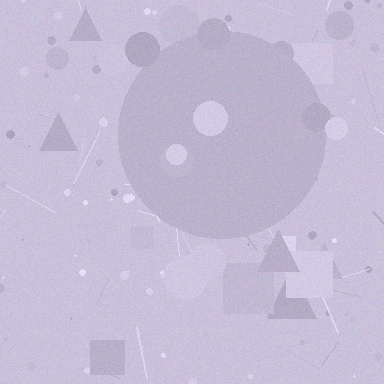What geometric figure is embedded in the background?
A circle is embedded in the background.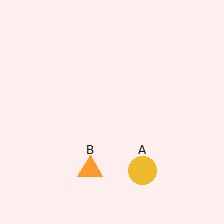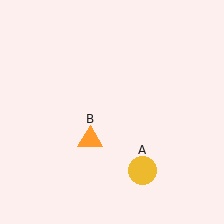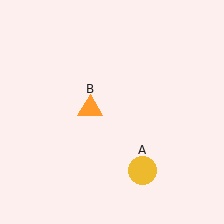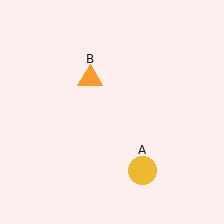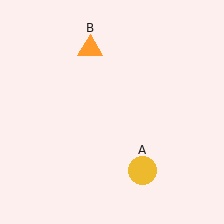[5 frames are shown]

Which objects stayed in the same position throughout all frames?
Yellow circle (object A) remained stationary.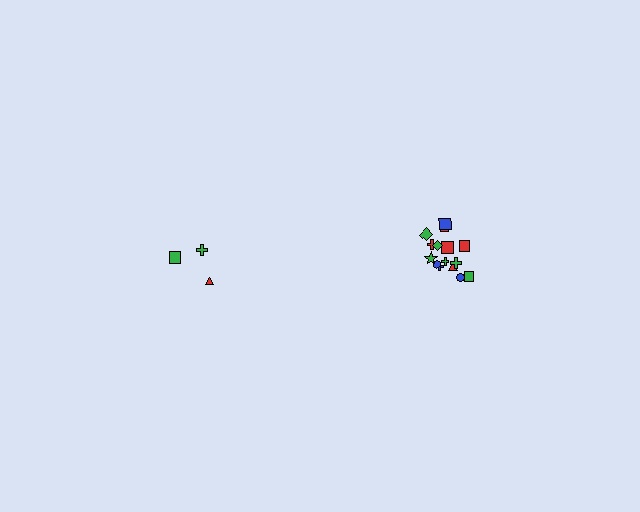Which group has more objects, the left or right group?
The right group.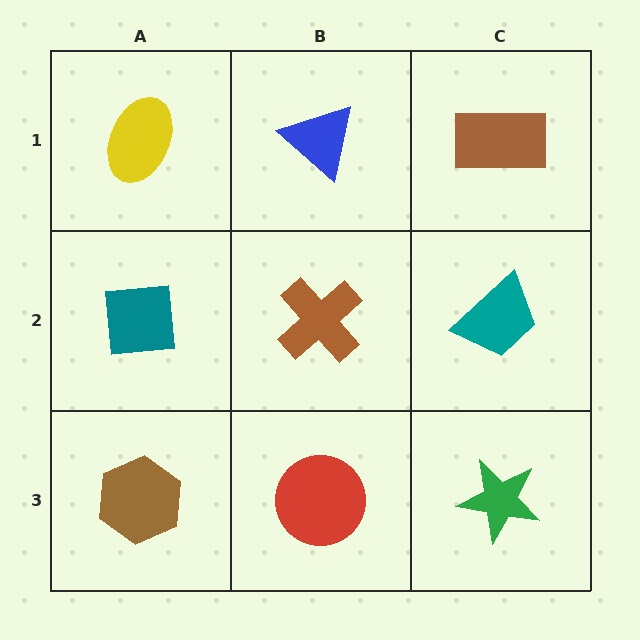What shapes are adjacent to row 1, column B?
A brown cross (row 2, column B), a yellow ellipse (row 1, column A), a brown rectangle (row 1, column C).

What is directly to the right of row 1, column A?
A blue triangle.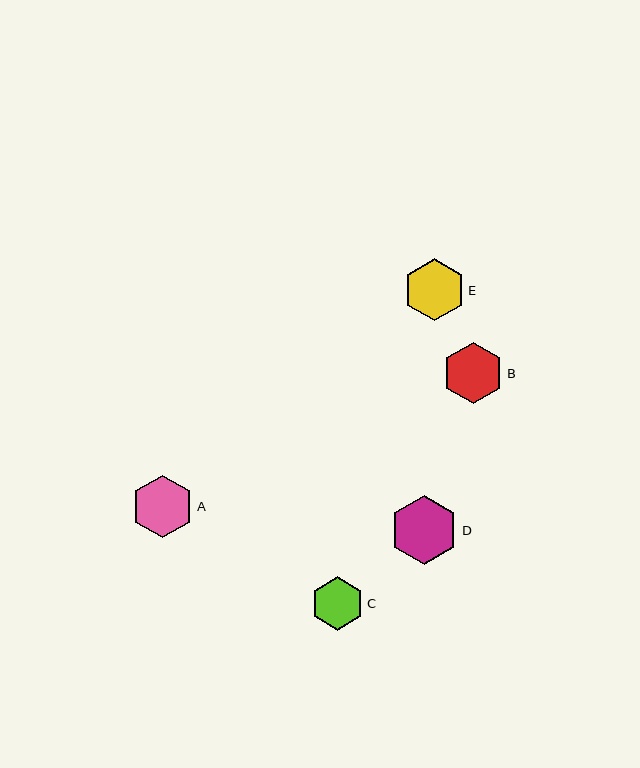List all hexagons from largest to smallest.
From largest to smallest: D, A, E, B, C.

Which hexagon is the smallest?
Hexagon C is the smallest with a size of approximately 54 pixels.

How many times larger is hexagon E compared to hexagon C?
Hexagon E is approximately 1.2 times the size of hexagon C.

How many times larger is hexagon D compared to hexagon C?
Hexagon D is approximately 1.3 times the size of hexagon C.